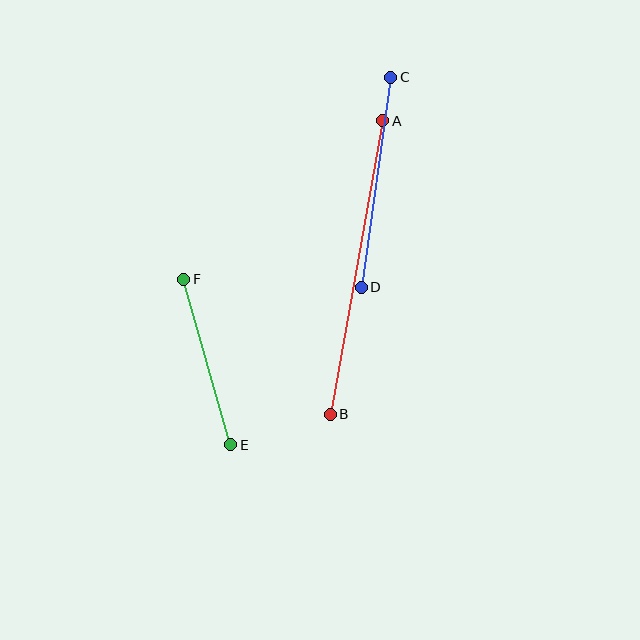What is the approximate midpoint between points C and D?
The midpoint is at approximately (376, 182) pixels.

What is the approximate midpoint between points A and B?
The midpoint is at approximately (356, 268) pixels.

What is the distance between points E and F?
The distance is approximately 172 pixels.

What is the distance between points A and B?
The distance is approximately 298 pixels.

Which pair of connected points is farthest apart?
Points A and B are farthest apart.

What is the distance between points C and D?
The distance is approximately 212 pixels.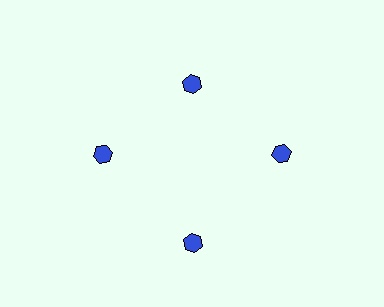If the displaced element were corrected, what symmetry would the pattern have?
It would have 4-fold rotational symmetry — the pattern would map onto itself every 90 degrees.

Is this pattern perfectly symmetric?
No. The 4 blue hexagons are arranged in a ring, but one element near the 12 o'clock position is pulled inward toward the center, breaking the 4-fold rotational symmetry.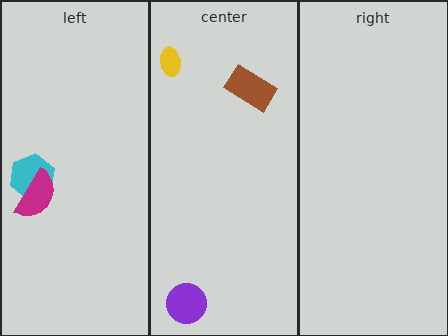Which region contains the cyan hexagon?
The left region.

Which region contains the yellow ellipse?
The center region.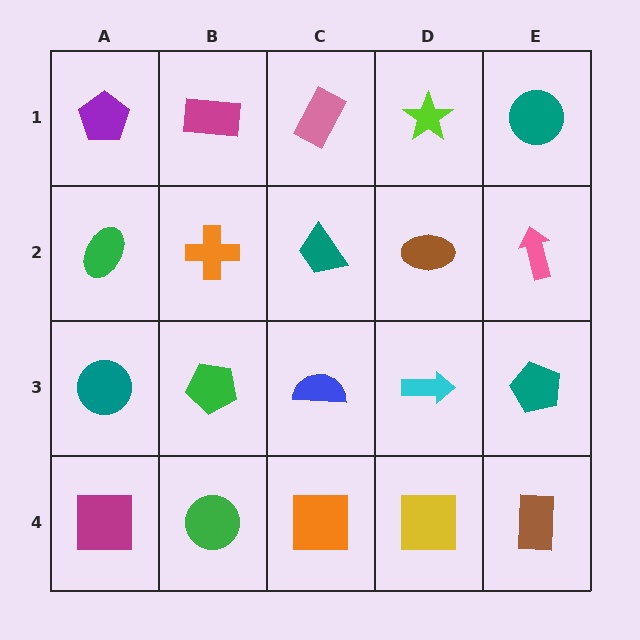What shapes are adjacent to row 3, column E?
A pink arrow (row 2, column E), a brown rectangle (row 4, column E), a cyan arrow (row 3, column D).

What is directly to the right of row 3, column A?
A green pentagon.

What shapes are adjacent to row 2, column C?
A pink rectangle (row 1, column C), a blue semicircle (row 3, column C), an orange cross (row 2, column B), a brown ellipse (row 2, column D).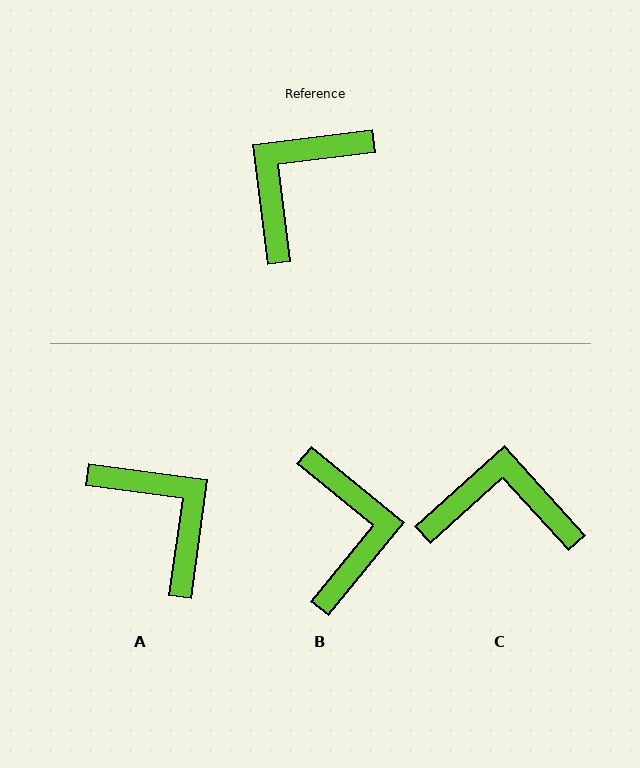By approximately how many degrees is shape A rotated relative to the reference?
Approximately 105 degrees clockwise.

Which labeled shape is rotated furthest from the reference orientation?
B, about 136 degrees away.